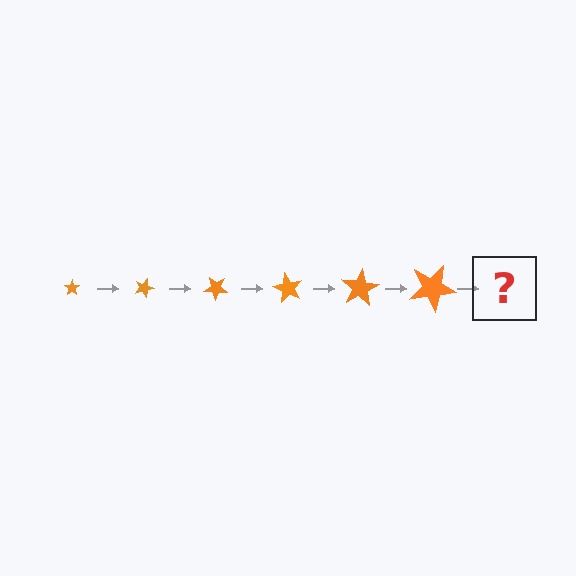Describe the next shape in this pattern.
It should be a star, larger than the previous one and rotated 120 degrees from the start.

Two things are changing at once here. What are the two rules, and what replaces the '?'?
The two rules are that the star grows larger each step and it rotates 20 degrees each step. The '?' should be a star, larger than the previous one and rotated 120 degrees from the start.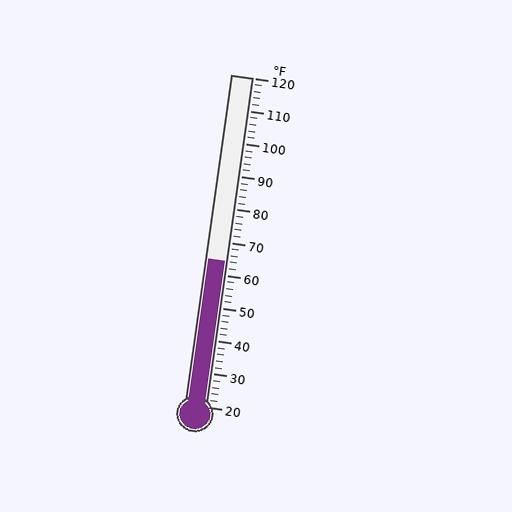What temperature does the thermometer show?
The thermometer shows approximately 64°F.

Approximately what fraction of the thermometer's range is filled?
The thermometer is filled to approximately 45% of its range.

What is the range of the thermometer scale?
The thermometer scale ranges from 20°F to 120°F.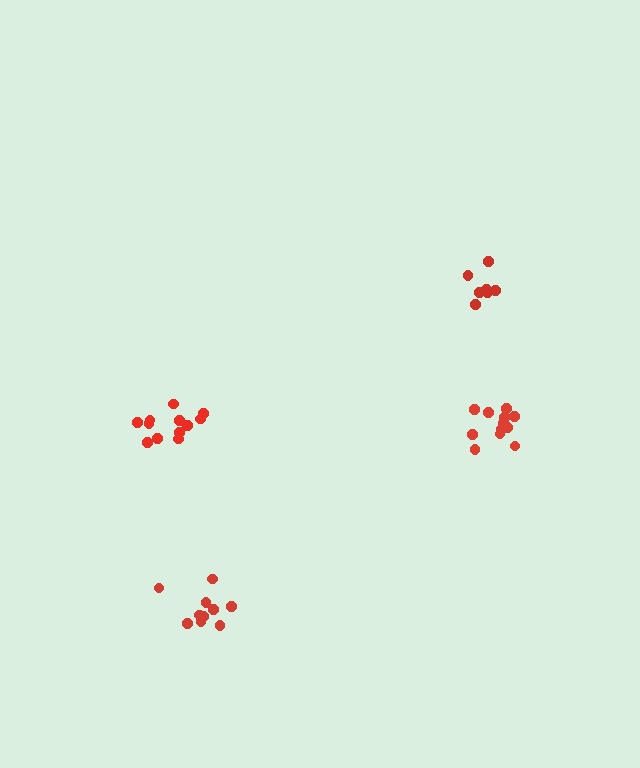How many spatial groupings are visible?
There are 4 spatial groupings.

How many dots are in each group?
Group 1: 12 dots, Group 2: 12 dots, Group 3: 10 dots, Group 4: 7 dots (41 total).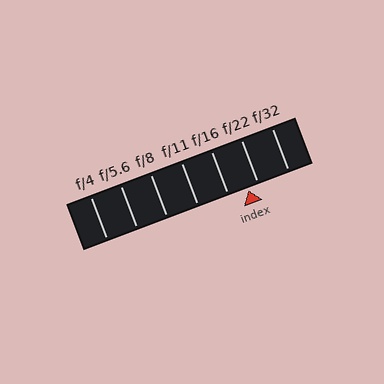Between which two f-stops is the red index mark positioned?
The index mark is between f/16 and f/22.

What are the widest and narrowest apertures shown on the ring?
The widest aperture shown is f/4 and the narrowest is f/32.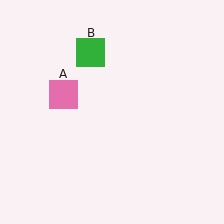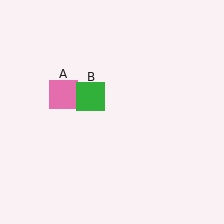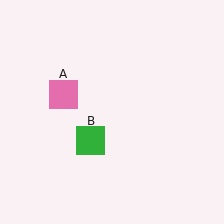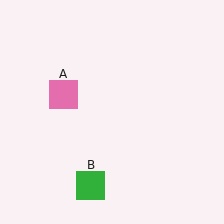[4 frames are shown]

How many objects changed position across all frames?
1 object changed position: green square (object B).